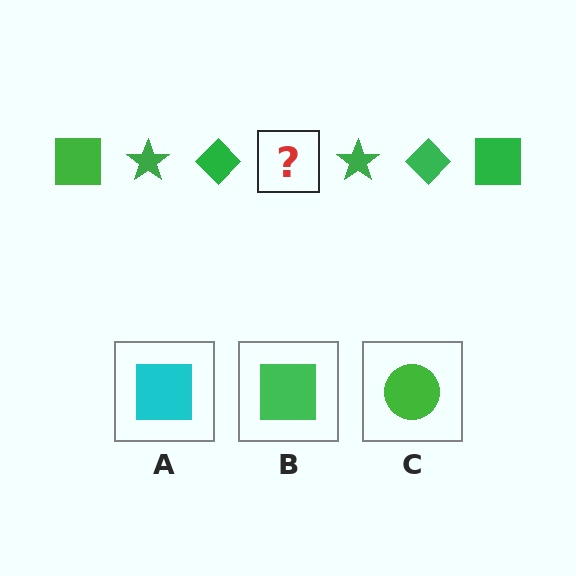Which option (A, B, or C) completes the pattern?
B.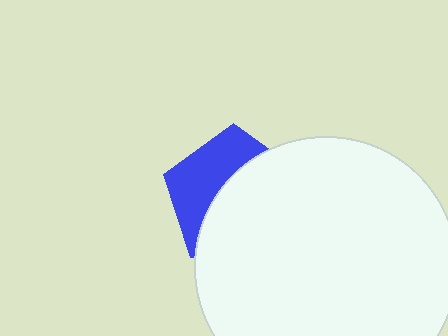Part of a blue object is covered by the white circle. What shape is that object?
It is a pentagon.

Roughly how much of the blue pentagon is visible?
A small part of it is visible (roughly 40%).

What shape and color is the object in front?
The object in front is a white circle.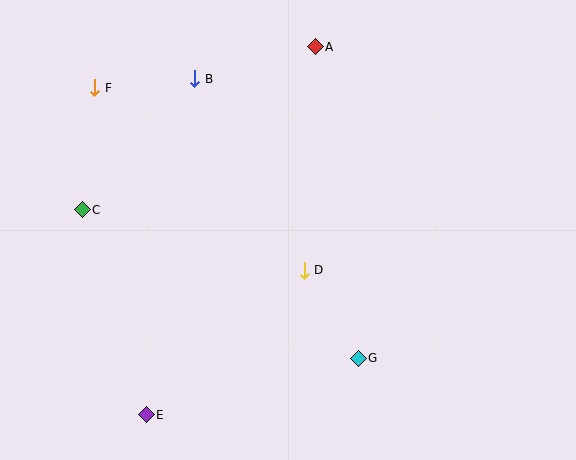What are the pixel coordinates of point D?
Point D is at (304, 270).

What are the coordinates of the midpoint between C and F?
The midpoint between C and F is at (88, 149).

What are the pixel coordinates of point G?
Point G is at (358, 358).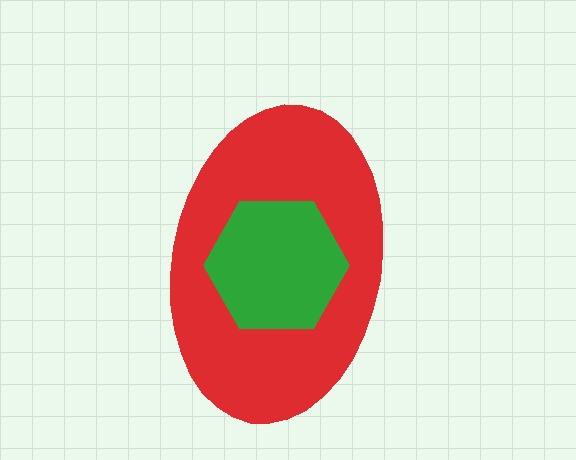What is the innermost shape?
The green hexagon.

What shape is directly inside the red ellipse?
The green hexagon.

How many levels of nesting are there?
2.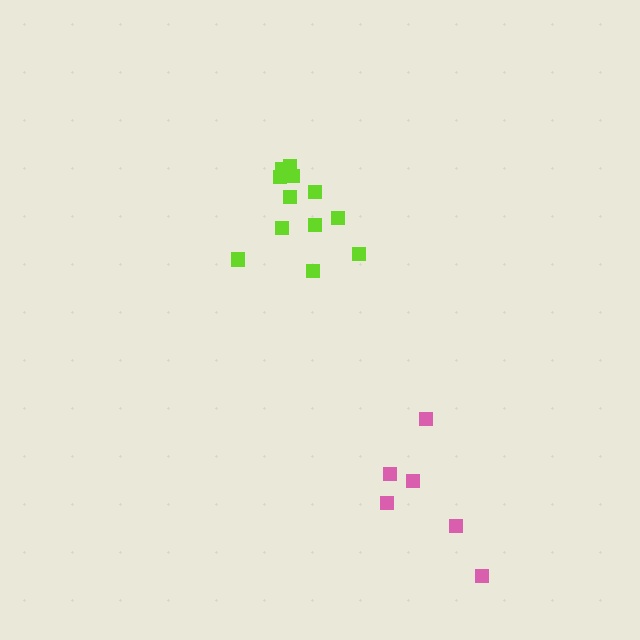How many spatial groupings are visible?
There are 2 spatial groupings.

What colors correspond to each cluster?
The clusters are colored: lime, pink.